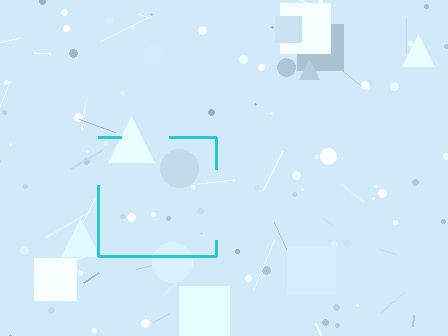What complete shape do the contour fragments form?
The contour fragments form a square.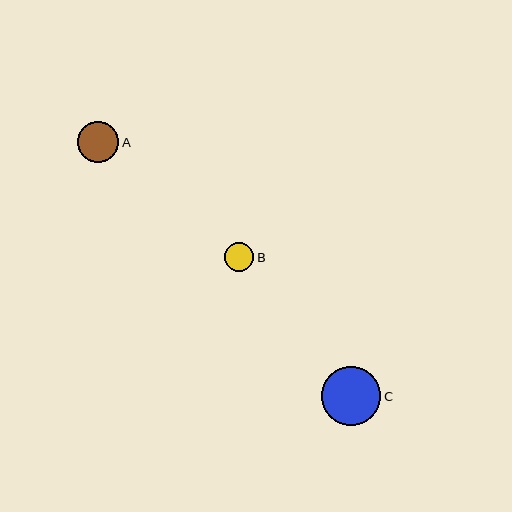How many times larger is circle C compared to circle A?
Circle C is approximately 1.4 times the size of circle A.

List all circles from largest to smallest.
From largest to smallest: C, A, B.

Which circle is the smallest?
Circle B is the smallest with a size of approximately 29 pixels.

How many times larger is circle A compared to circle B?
Circle A is approximately 1.4 times the size of circle B.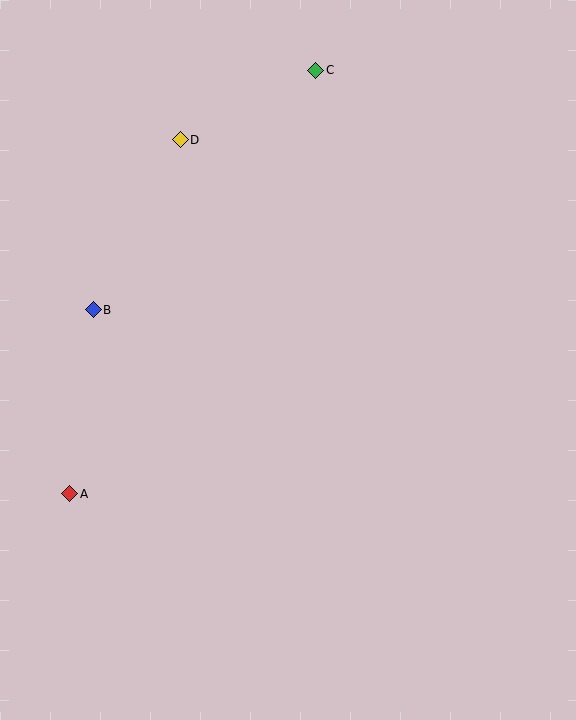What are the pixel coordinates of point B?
Point B is at (93, 310).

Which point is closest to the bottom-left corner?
Point A is closest to the bottom-left corner.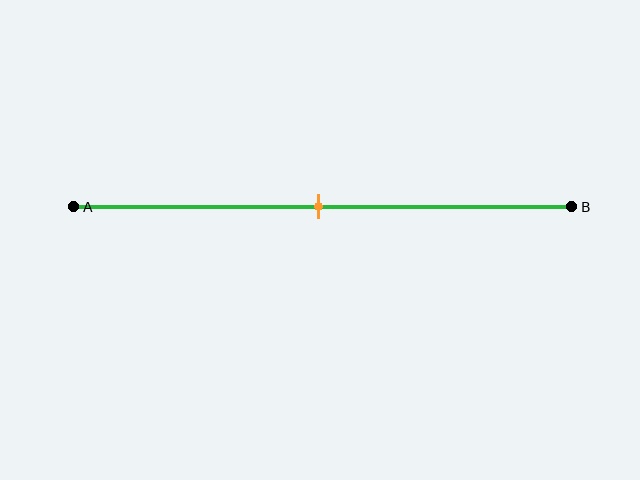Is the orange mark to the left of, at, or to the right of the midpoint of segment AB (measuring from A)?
The orange mark is approximately at the midpoint of segment AB.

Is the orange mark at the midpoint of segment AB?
Yes, the mark is approximately at the midpoint.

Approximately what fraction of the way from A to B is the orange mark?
The orange mark is approximately 50% of the way from A to B.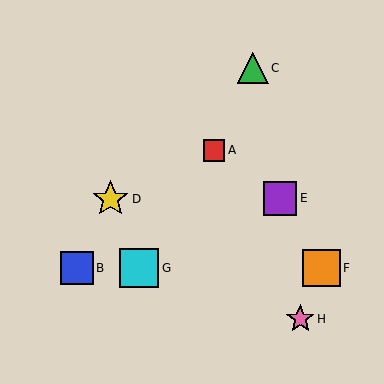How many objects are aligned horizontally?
3 objects (B, F, G) are aligned horizontally.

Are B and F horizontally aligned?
Yes, both are at y≈268.